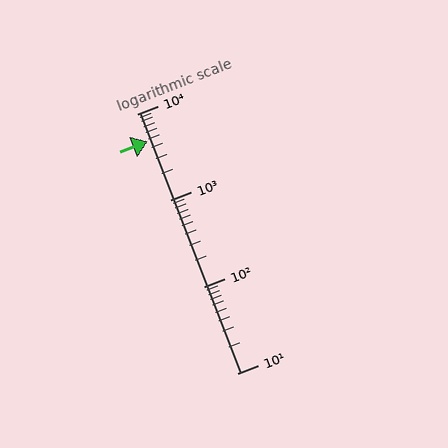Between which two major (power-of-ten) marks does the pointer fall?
The pointer is between 1000 and 10000.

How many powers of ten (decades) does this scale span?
The scale spans 3 decades, from 10 to 10000.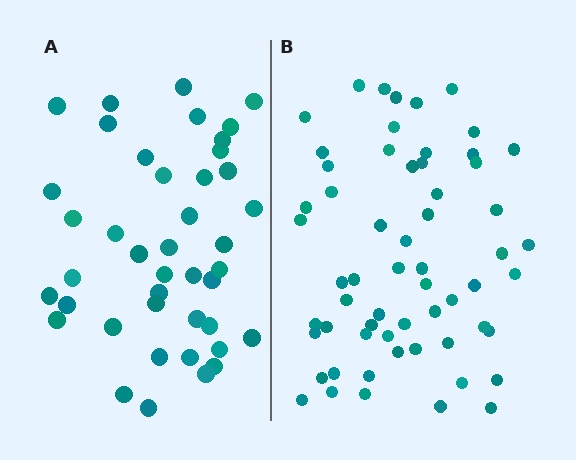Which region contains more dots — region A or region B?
Region B (the right region) has more dots.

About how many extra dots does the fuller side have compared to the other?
Region B has approximately 20 more dots than region A.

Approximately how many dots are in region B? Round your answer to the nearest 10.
About 60 dots.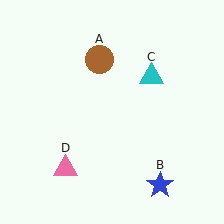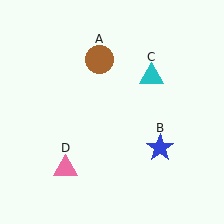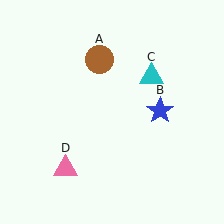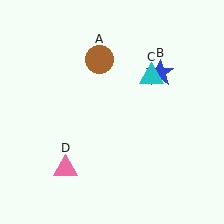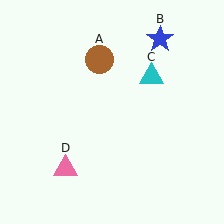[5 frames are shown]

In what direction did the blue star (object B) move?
The blue star (object B) moved up.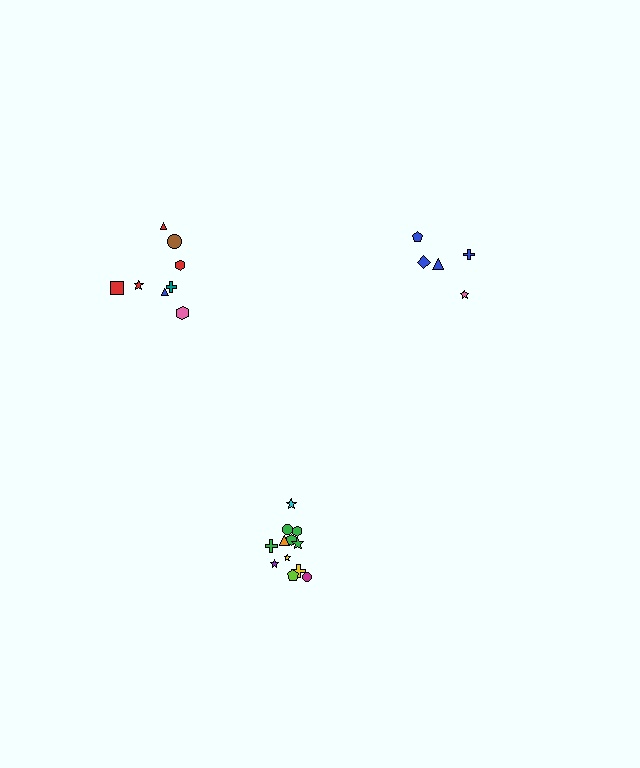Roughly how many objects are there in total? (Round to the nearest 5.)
Roughly 25 objects in total.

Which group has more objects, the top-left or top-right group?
The top-left group.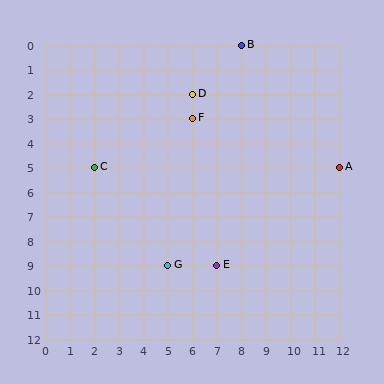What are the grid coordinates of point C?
Point C is at grid coordinates (2, 5).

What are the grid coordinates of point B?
Point B is at grid coordinates (8, 0).